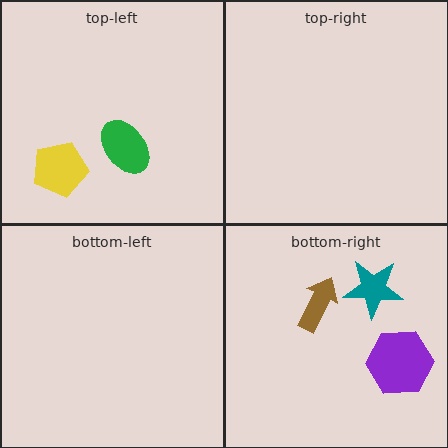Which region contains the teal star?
The bottom-right region.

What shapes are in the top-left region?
The yellow pentagon, the green ellipse.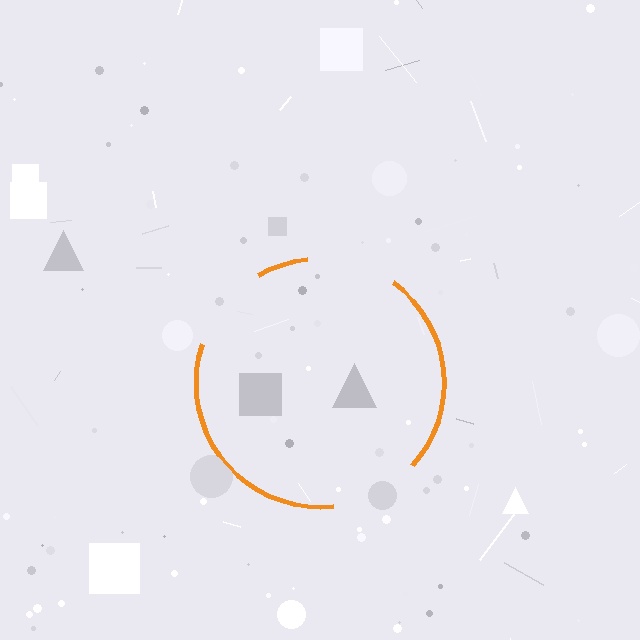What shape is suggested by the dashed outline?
The dashed outline suggests a circle.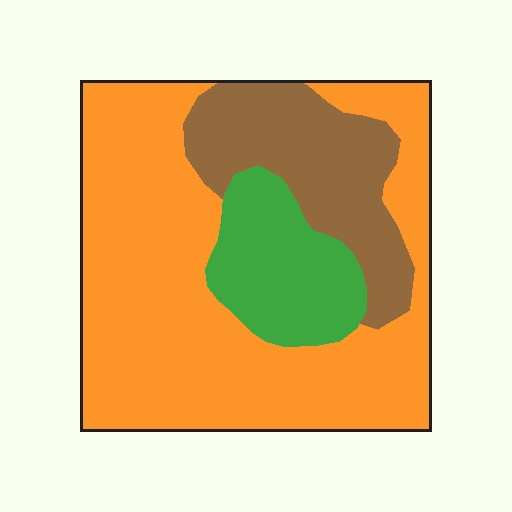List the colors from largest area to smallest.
From largest to smallest: orange, brown, green.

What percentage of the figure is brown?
Brown covers around 20% of the figure.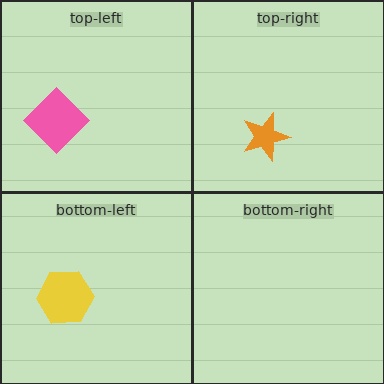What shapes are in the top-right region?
The orange star.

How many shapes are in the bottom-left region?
1.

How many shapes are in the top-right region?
1.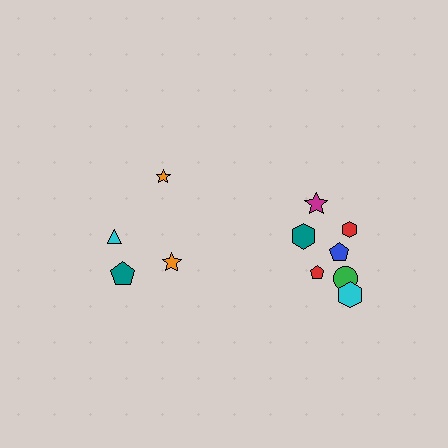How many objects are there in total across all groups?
There are 11 objects.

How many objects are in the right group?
There are 7 objects.